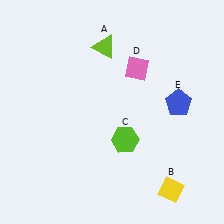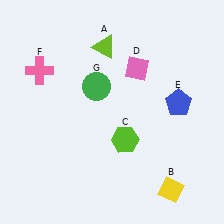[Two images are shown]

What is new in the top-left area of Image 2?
A pink cross (F) was added in the top-left area of Image 2.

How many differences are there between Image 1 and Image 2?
There are 2 differences between the two images.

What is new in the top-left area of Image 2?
A green circle (G) was added in the top-left area of Image 2.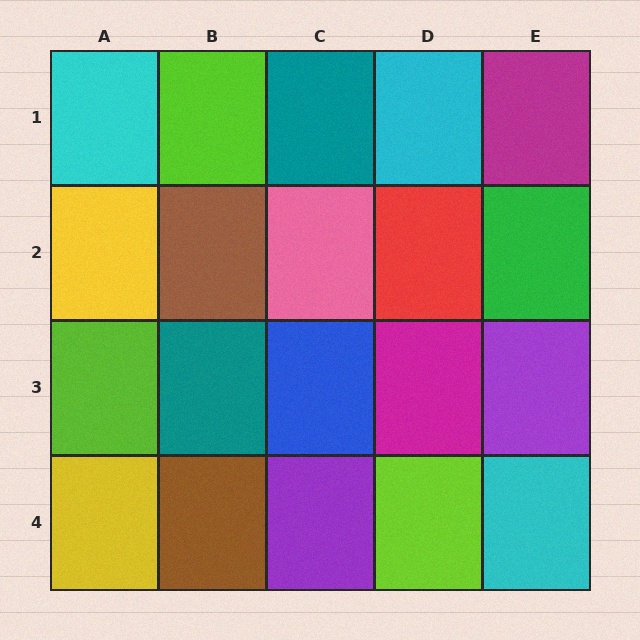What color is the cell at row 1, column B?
Lime.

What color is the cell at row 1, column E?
Magenta.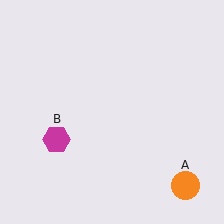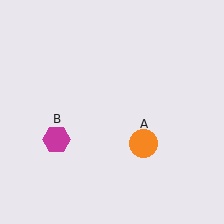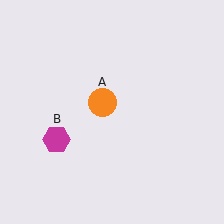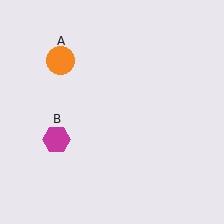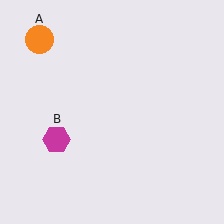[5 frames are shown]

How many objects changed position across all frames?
1 object changed position: orange circle (object A).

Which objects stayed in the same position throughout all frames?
Magenta hexagon (object B) remained stationary.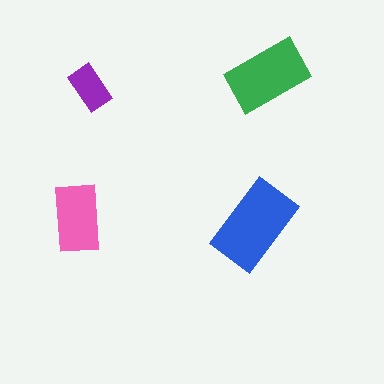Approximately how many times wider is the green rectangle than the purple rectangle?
About 2 times wider.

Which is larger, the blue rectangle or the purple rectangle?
The blue one.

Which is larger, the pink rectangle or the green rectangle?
The green one.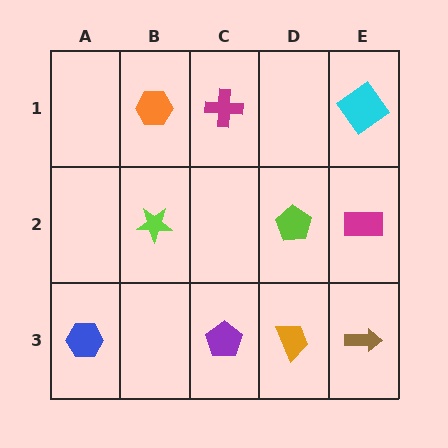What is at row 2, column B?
A lime star.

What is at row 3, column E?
A brown arrow.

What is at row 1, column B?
An orange hexagon.